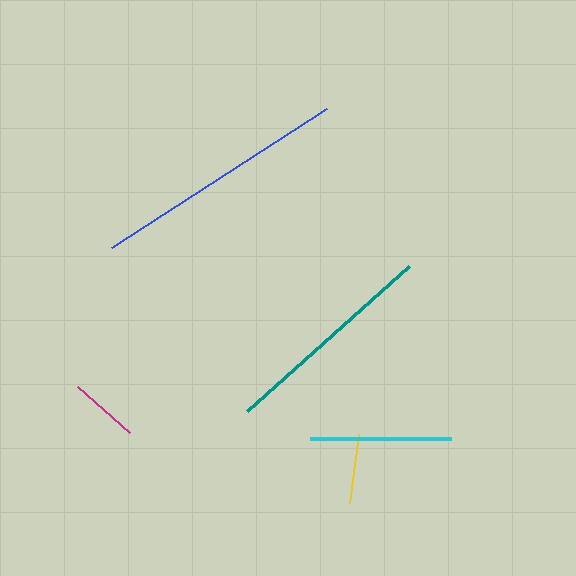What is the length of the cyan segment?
The cyan segment is approximately 141 pixels long.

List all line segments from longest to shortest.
From longest to shortest: blue, teal, cyan, magenta, yellow.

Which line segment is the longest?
The blue line is the longest at approximately 257 pixels.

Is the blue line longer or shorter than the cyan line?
The blue line is longer than the cyan line.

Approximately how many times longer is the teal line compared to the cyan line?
The teal line is approximately 1.5 times the length of the cyan line.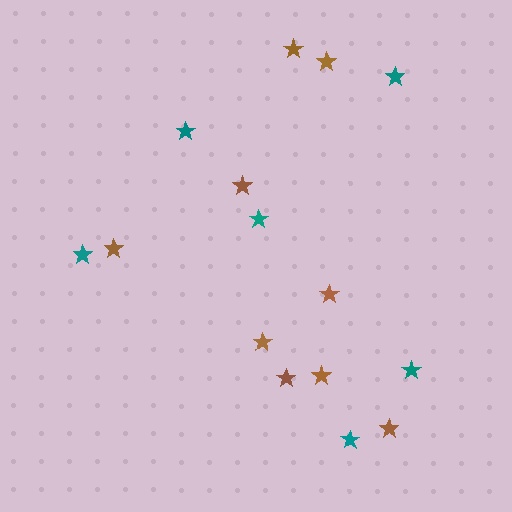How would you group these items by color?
There are 2 groups: one group of teal stars (6) and one group of brown stars (9).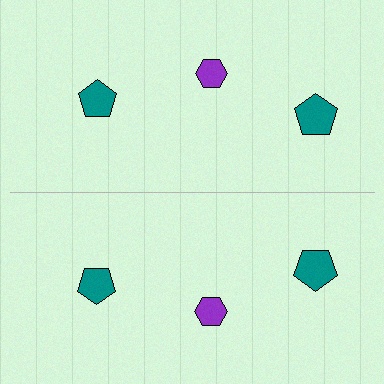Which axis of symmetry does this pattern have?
The pattern has a horizontal axis of symmetry running through the center of the image.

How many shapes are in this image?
There are 6 shapes in this image.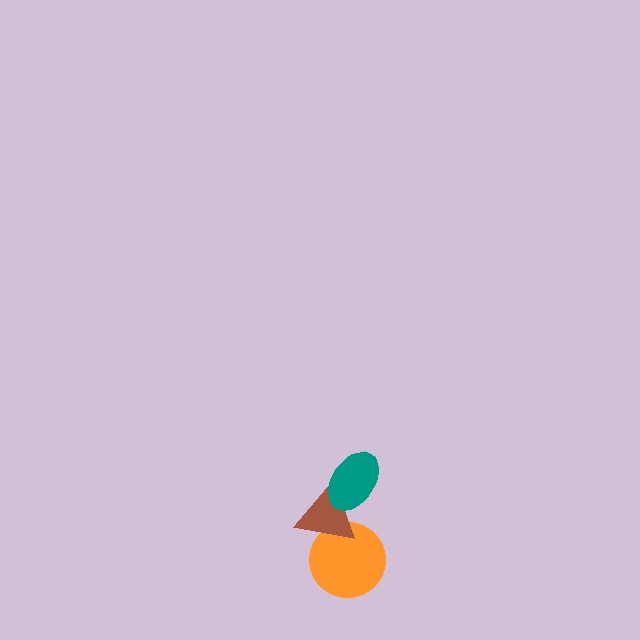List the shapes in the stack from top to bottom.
From top to bottom: the teal ellipse, the brown triangle, the orange circle.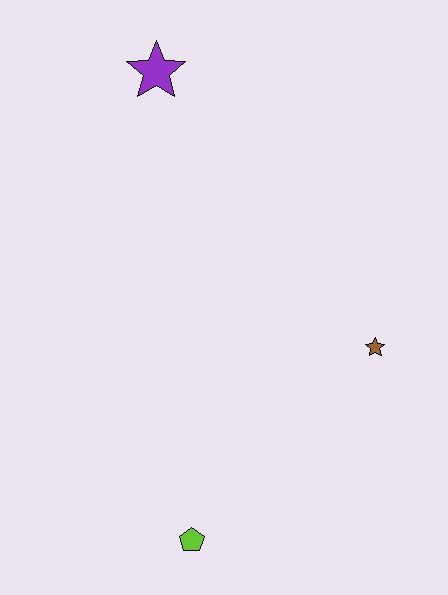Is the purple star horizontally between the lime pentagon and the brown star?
No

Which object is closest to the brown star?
The lime pentagon is closest to the brown star.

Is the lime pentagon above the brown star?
No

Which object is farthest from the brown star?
The purple star is farthest from the brown star.